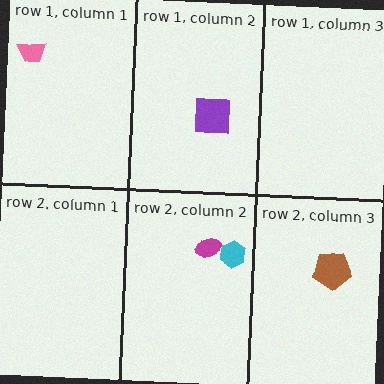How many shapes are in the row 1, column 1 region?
1.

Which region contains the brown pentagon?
The row 2, column 3 region.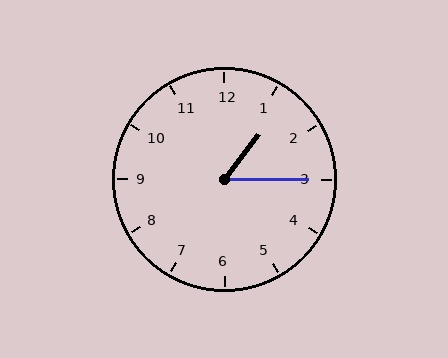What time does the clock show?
1:15.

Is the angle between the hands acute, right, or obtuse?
It is acute.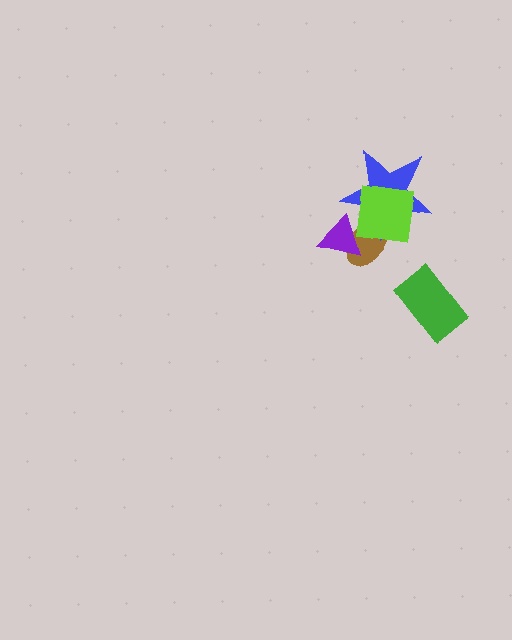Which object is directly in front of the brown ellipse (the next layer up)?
The purple triangle is directly in front of the brown ellipse.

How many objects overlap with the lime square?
2 objects overlap with the lime square.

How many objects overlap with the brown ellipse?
3 objects overlap with the brown ellipse.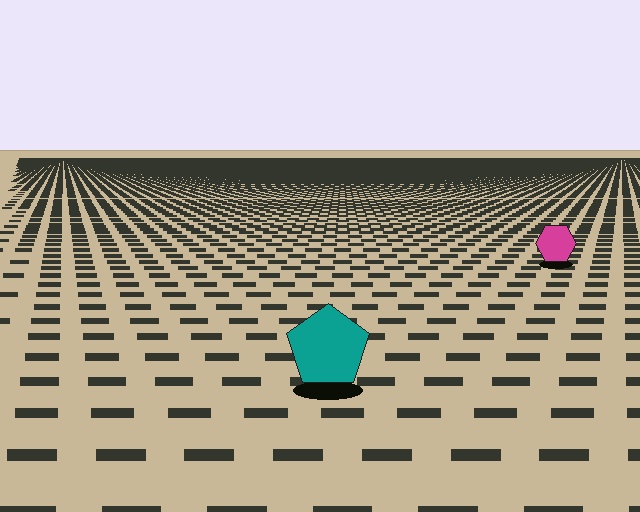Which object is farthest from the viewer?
The magenta hexagon is farthest from the viewer. It appears smaller and the ground texture around it is denser.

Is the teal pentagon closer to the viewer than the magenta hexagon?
Yes. The teal pentagon is closer — you can tell from the texture gradient: the ground texture is coarser near it.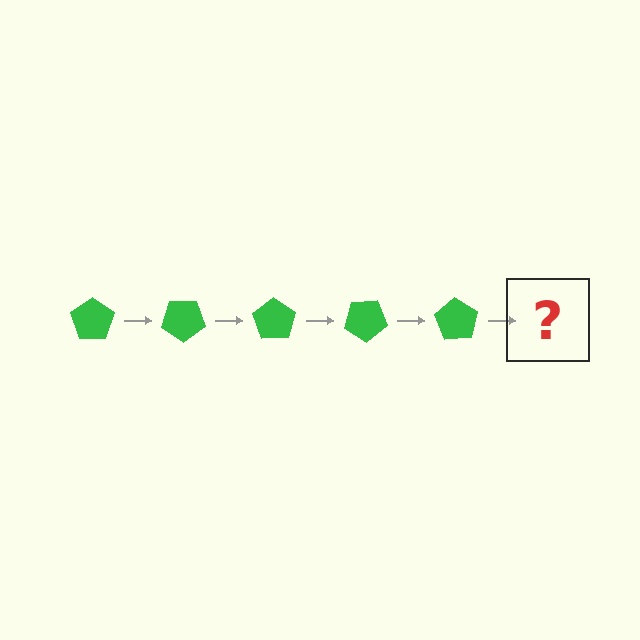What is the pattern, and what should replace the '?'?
The pattern is that the pentagon rotates 35 degrees each step. The '?' should be a green pentagon rotated 175 degrees.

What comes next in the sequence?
The next element should be a green pentagon rotated 175 degrees.